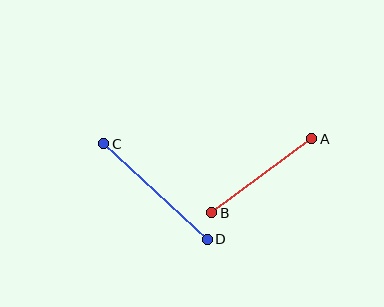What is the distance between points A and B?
The distance is approximately 125 pixels.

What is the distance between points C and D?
The distance is approximately 141 pixels.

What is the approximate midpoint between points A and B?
The midpoint is at approximately (262, 176) pixels.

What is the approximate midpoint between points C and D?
The midpoint is at approximately (156, 192) pixels.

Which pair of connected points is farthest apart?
Points C and D are farthest apart.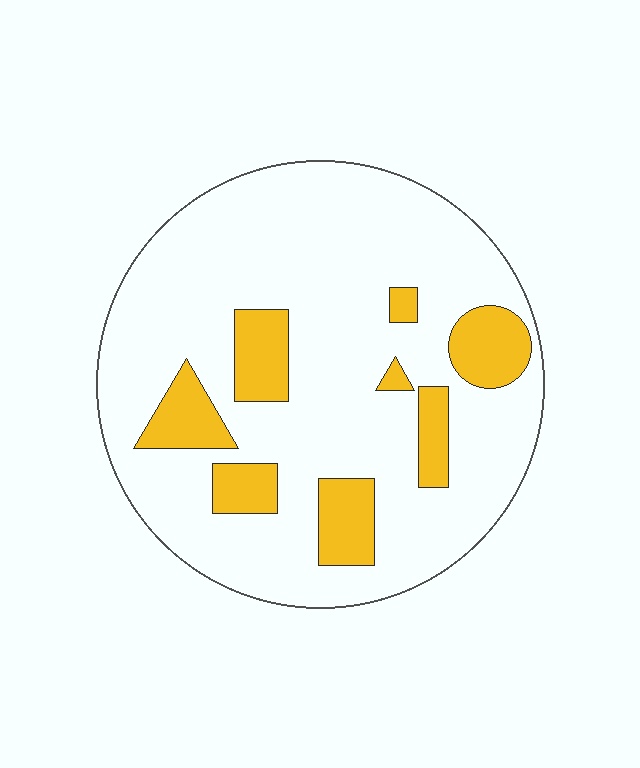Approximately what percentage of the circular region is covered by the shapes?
Approximately 20%.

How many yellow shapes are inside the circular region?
8.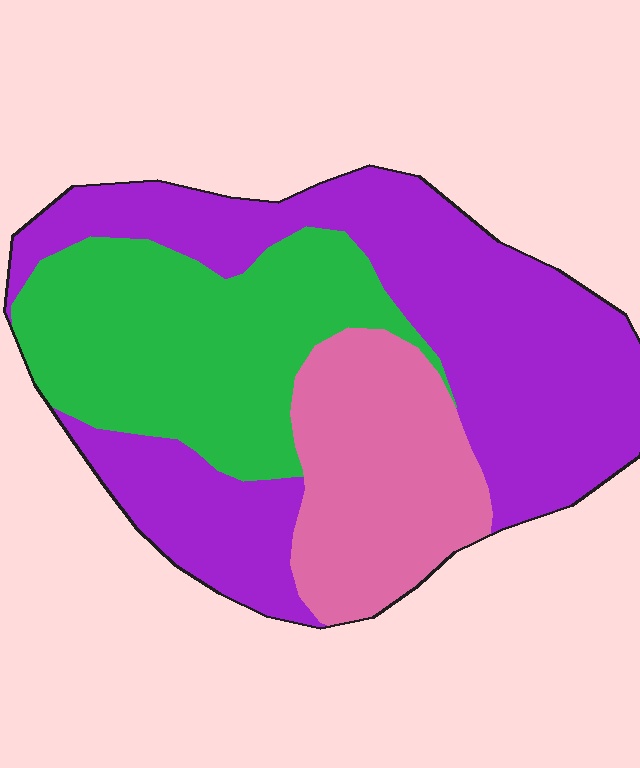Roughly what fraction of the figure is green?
Green takes up about one third (1/3) of the figure.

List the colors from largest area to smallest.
From largest to smallest: purple, green, pink.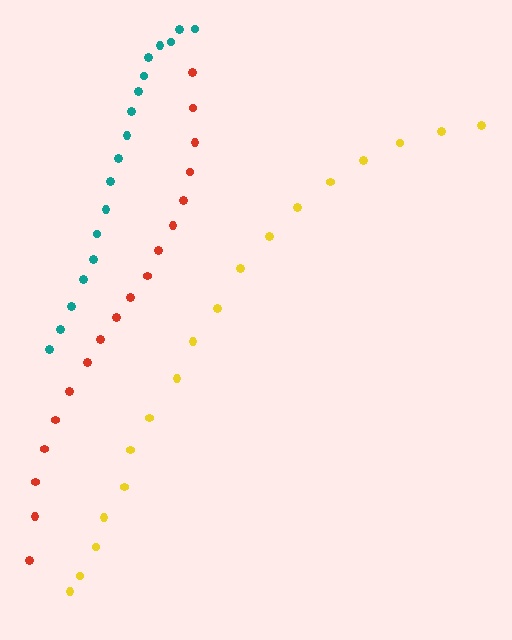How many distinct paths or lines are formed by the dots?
There are 3 distinct paths.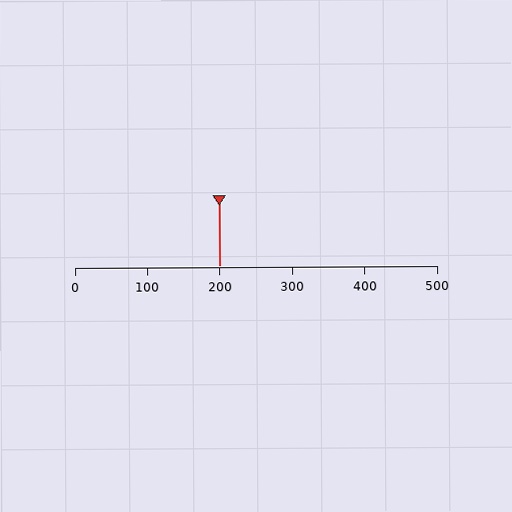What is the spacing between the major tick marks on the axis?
The major ticks are spaced 100 apart.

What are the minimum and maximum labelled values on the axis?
The axis runs from 0 to 500.